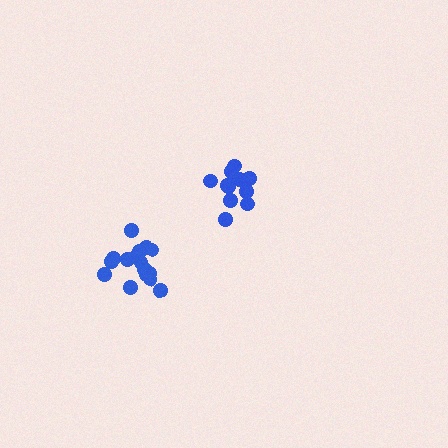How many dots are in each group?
Group 1: 11 dots, Group 2: 16 dots (27 total).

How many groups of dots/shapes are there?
There are 2 groups.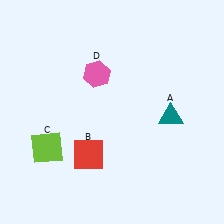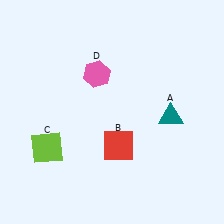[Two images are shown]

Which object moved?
The red square (B) moved right.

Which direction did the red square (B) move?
The red square (B) moved right.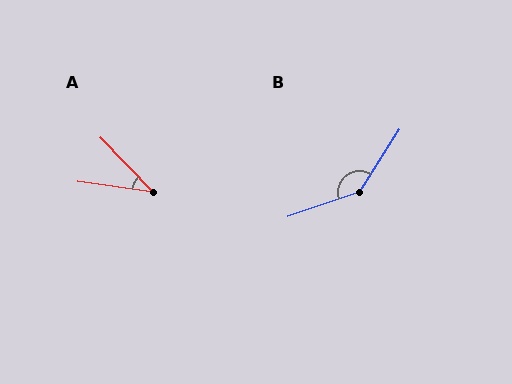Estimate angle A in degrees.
Approximately 38 degrees.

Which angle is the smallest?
A, at approximately 38 degrees.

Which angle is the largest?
B, at approximately 142 degrees.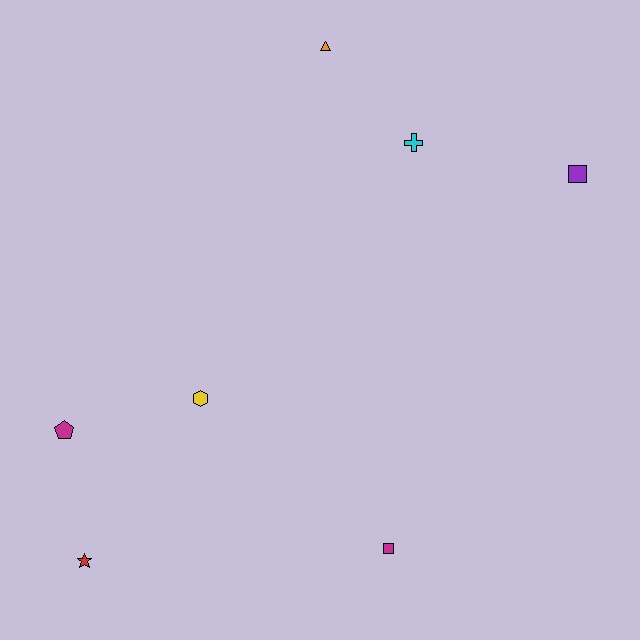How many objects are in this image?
There are 7 objects.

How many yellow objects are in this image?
There is 1 yellow object.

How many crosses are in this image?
There is 1 cross.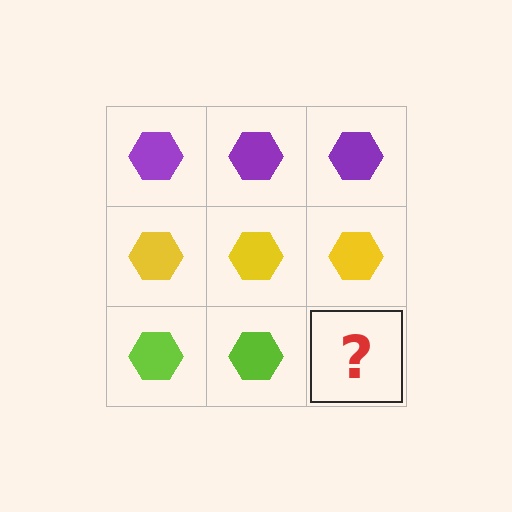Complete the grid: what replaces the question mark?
The question mark should be replaced with a lime hexagon.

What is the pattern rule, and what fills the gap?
The rule is that each row has a consistent color. The gap should be filled with a lime hexagon.